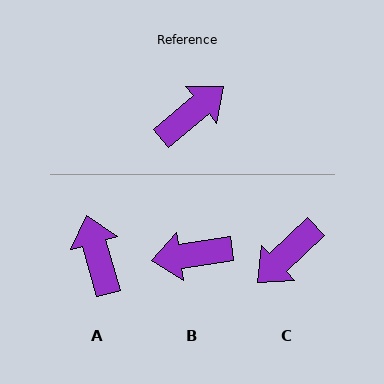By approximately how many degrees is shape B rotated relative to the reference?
Approximately 149 degrees counter-clockwise.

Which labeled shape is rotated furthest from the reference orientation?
C, about 177 degrees away.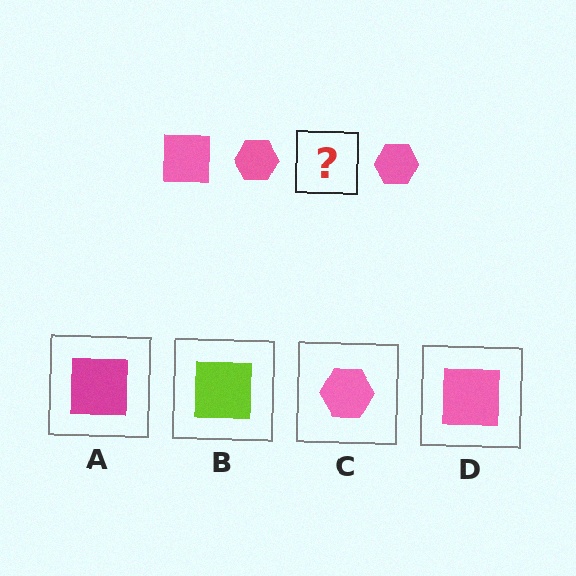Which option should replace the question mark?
Option D.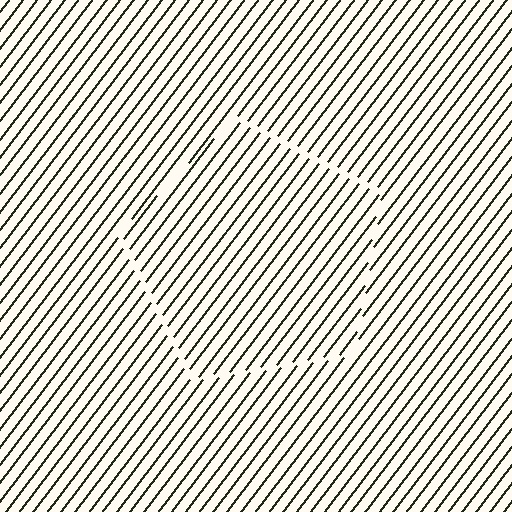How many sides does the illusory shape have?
5 sides — the line-ends trace a pentagon.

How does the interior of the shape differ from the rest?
The interior of the shape contains the same grating, shifted by half a period — the contour is defined by the phase discontinuity where line-ends from the inner and outer gratings abut.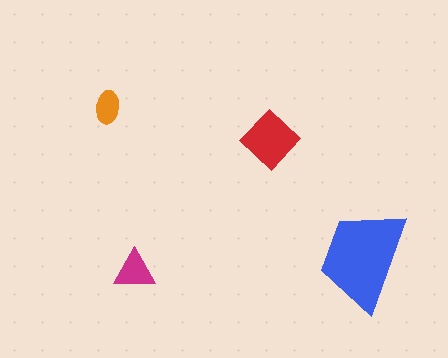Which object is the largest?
The blue trapezoid.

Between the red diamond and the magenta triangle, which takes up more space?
The red diamond.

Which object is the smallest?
The orange ellipse.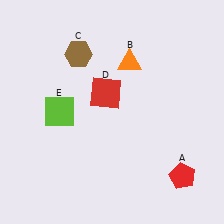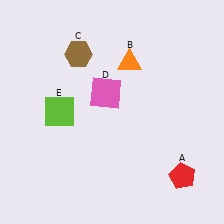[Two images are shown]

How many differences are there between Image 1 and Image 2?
There is 1 difference between the two images.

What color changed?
The square (D) changed from red in Image 1 to pink in Image 2.